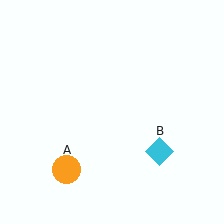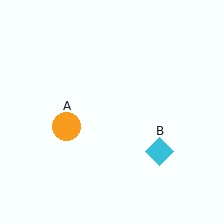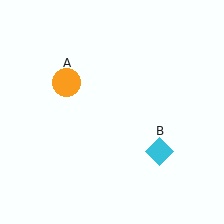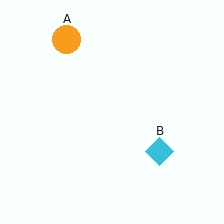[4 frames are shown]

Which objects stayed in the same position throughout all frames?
Cyan diamond (object B) remained stationary.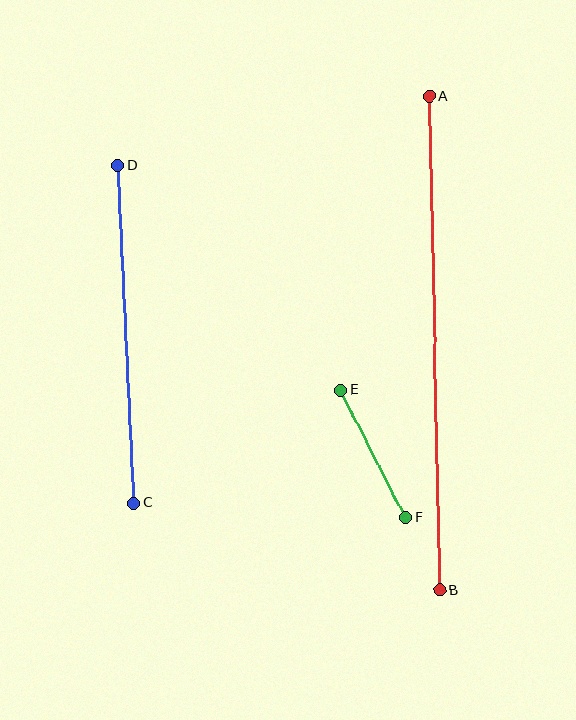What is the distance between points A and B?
The distance is approximately 494 pixels.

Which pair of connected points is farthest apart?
Points A and B are farthest apart.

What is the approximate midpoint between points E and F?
The midpoint is at approximately (373, 454) pixels.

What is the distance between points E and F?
The distance is approximately 143 pixels.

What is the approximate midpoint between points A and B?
The midpoint is at approximately (434, 343) pixels.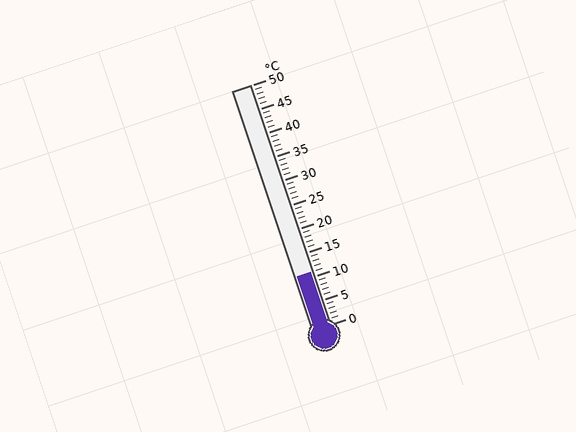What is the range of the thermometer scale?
The thermometer scale ranges from 0°C to 50°C.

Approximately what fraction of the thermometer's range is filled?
The thermometer is filled to approximately 20% of its range.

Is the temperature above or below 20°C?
The temperature is below 20°C.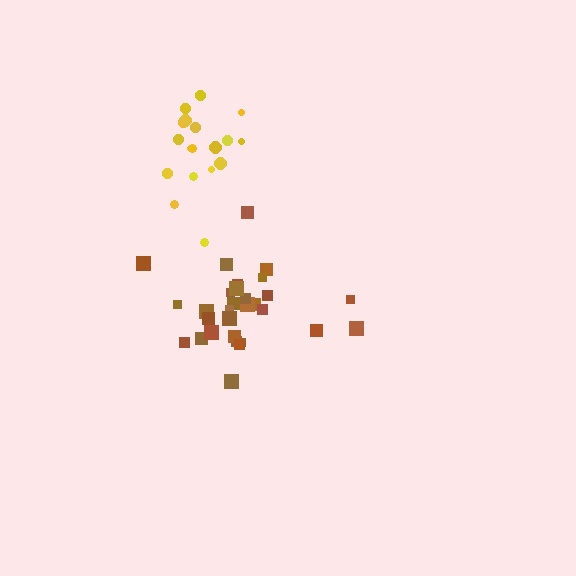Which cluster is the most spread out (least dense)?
Yellow.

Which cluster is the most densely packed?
Brown.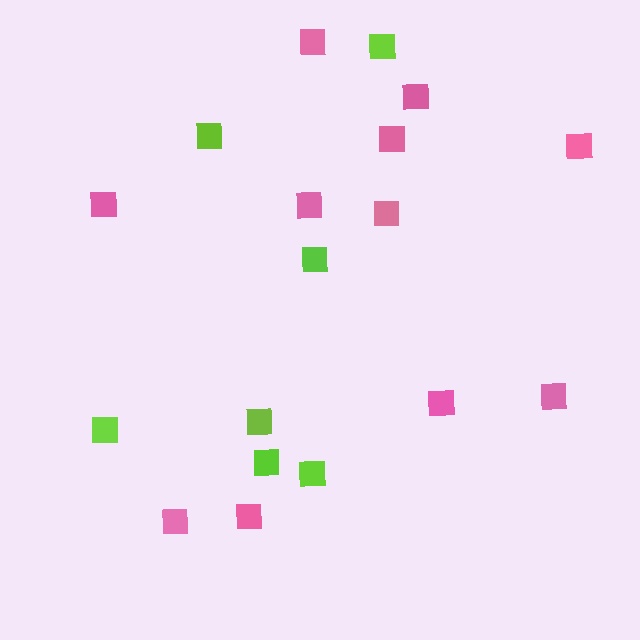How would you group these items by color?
There are 2 groups: one group of pink squares (11) and one group of lime squares (7).